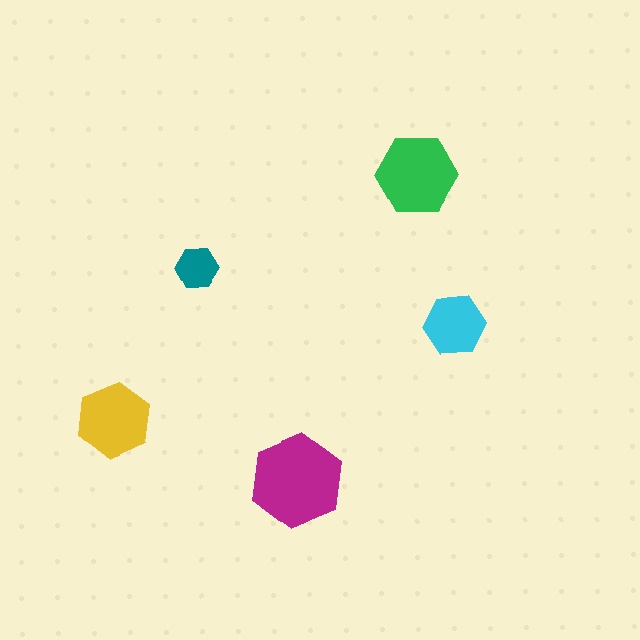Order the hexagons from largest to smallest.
the magenta one, the green one, the yellow one, the cyan one, the teal one.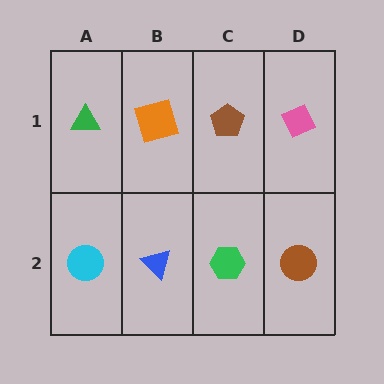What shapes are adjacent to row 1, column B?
A blue triangle (row 2, column B), a green triangle (row 1, column A), a brown pentagon (row 1, column C).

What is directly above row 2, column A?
A green triangle.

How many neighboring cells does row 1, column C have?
3.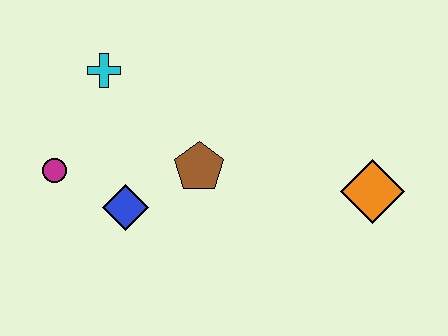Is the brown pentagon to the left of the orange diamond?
Yes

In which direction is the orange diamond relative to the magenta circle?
The orange diamond is to the right of the magenta circle.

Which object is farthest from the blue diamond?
The orange diamond is farthest from the blue diamond.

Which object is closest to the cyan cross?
The magenta circle is closest to the cyan cross.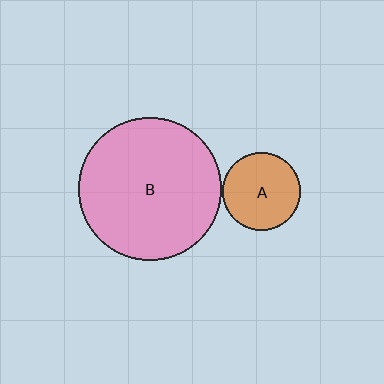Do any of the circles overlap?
No, none of the circles overlap.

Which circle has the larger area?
Circle B (pink).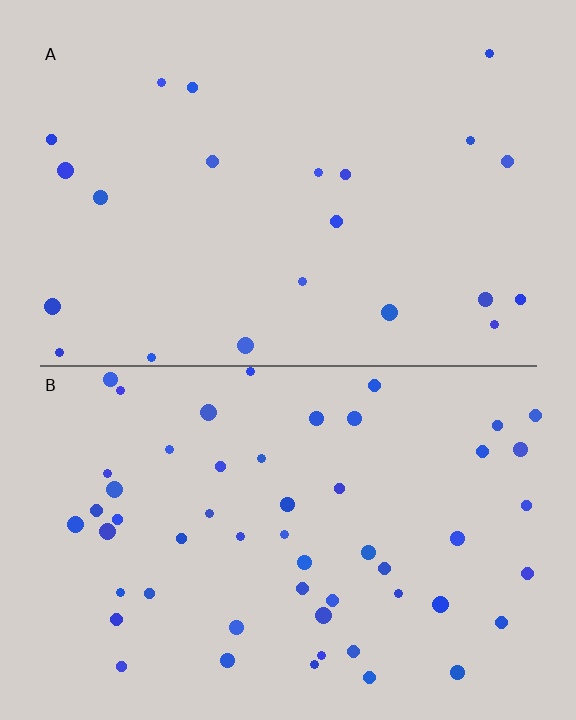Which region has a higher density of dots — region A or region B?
B (the bottom).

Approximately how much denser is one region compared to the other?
Approximately 2.4× — region B over region A.